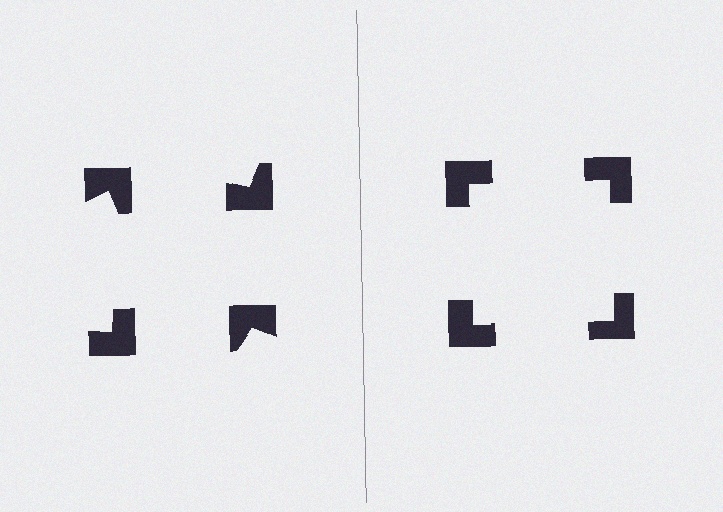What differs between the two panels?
The notched squares are positioned identically on both sides; only the wedge orientations differ. On the right they align to a square; on the left they are misaligned.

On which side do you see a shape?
An illusory square appears on the right side. On the left side the wedge cuts are rotated, so no coherent shape forms.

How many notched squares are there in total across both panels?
8 — 4 on each side.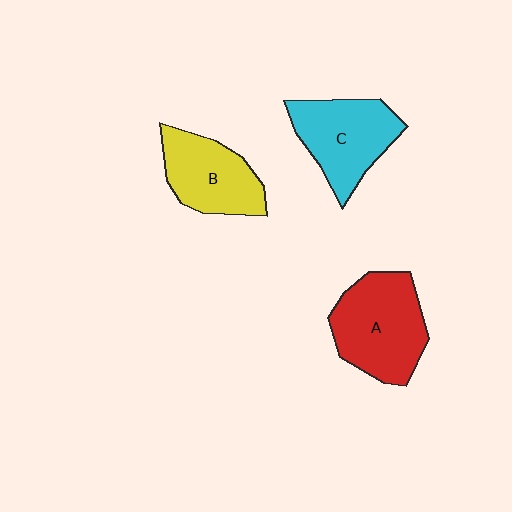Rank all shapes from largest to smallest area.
From largest to smallest: A (red), C (cyan), B (yellow).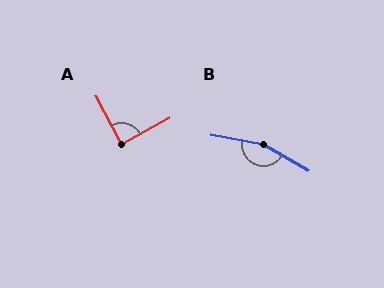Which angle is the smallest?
A, at approximately 89 degrees.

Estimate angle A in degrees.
Approximately 89 degrees.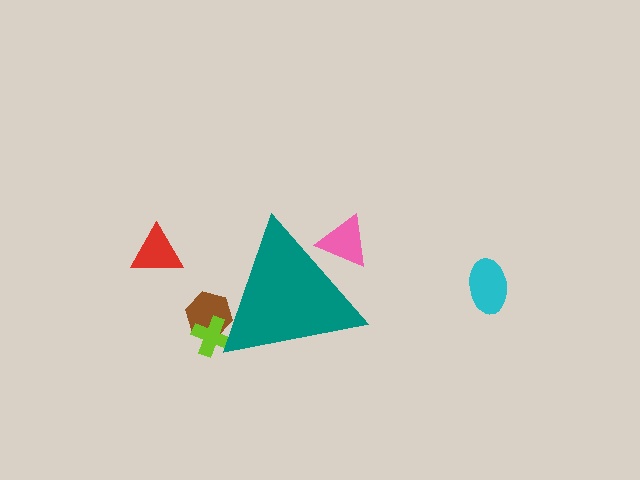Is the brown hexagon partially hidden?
Yes, the brown hexagon is partially hidden behind the teal triangle.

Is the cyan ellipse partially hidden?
No, the cyan ellipse is fully visible.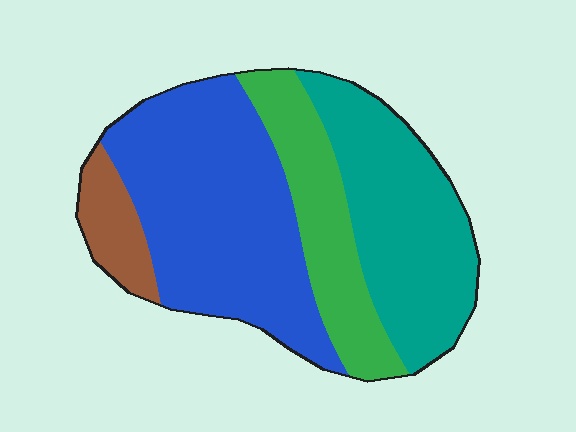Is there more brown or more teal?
Teal.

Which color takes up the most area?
Blue, at roughly 40%.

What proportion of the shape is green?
Green takes up about one fifth (1/5) of the shape.